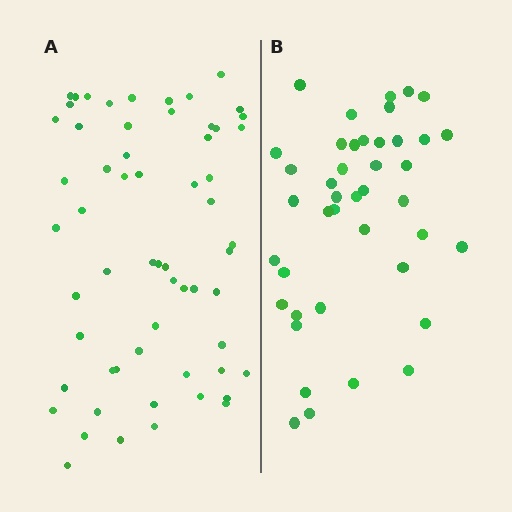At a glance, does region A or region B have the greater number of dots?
Region A (the left region) has more dots.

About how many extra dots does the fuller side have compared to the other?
Region A has approximately 20 more dots than region B.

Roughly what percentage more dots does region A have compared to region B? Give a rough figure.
About 45% more.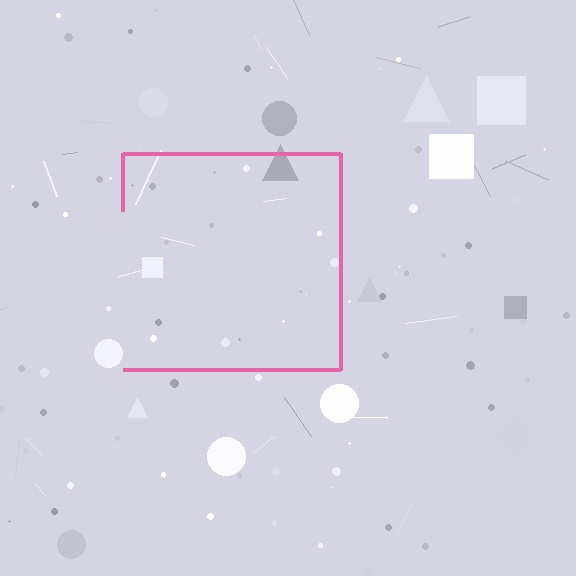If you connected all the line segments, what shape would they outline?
They would outline a square.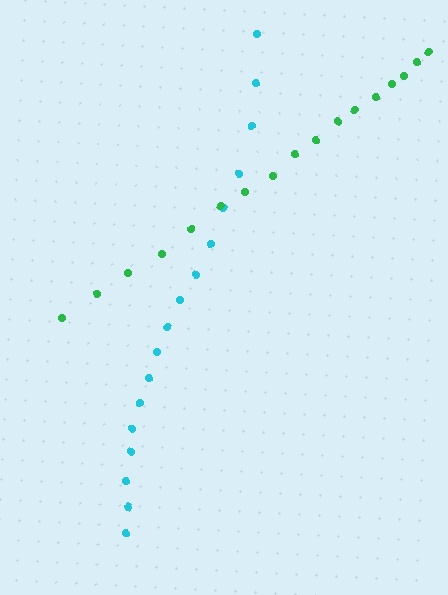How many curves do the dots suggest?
There are 2 distinct paths.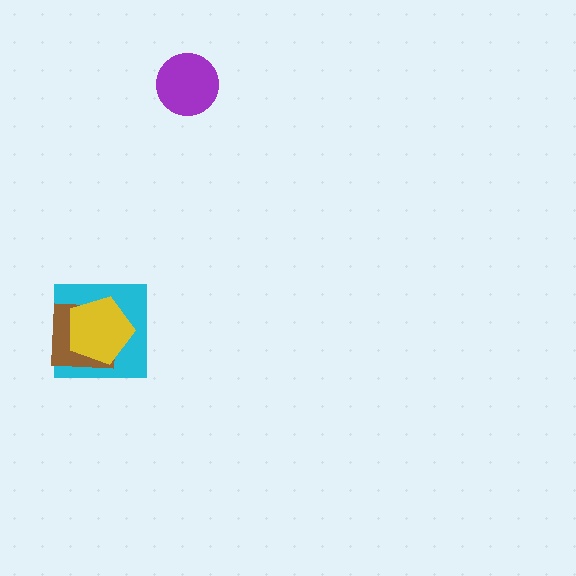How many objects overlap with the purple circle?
0 objects overlap with the purple circle.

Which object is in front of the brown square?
The yellow pentagon is in front of the brown square.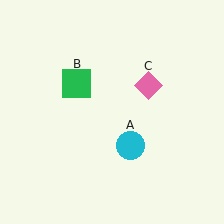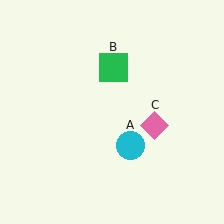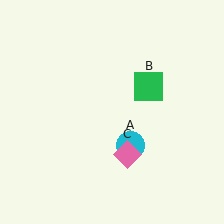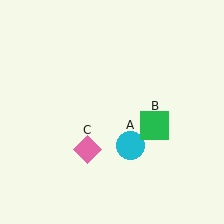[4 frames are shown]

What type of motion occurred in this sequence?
The green square (object B), pink diamond (object C) rotated clockwise around the center of the scene.